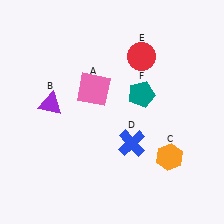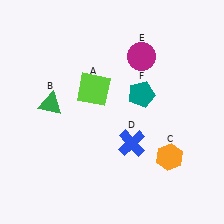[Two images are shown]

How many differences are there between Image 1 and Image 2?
There are 3 differences between the two images.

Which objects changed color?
A changed from pink to lime. B changed from purple to green. E changed from red to magenta.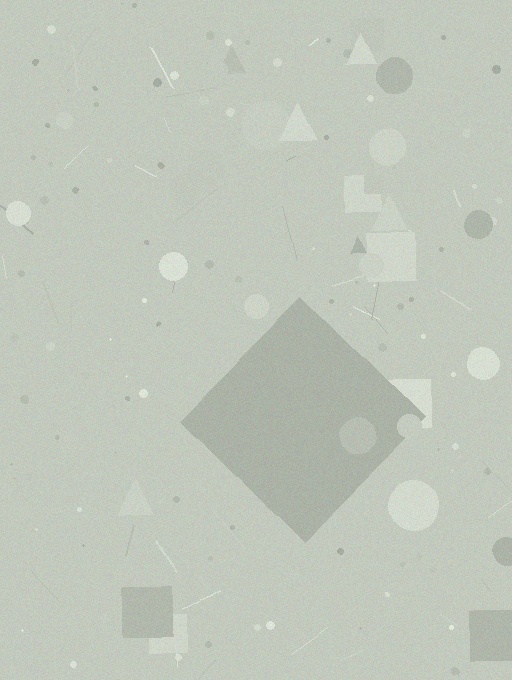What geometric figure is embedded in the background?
A diamond is embedded in the background.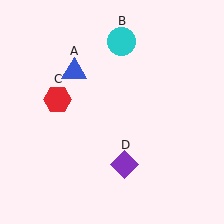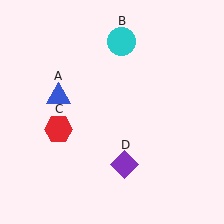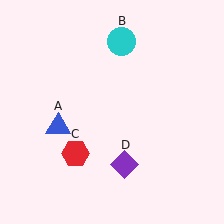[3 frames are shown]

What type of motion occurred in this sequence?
The blue triangle (object A), red hexagon (object C) rotated counterclockwise around the center of the scene.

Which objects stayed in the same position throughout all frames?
Cyan circle (object B) and purple diamond (object D) remained stationary.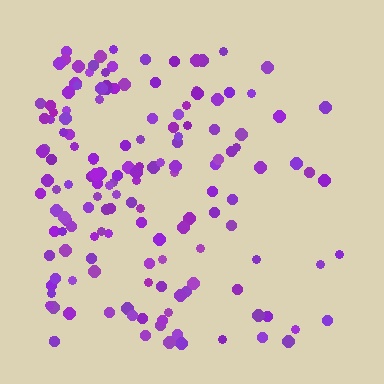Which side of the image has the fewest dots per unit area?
The right.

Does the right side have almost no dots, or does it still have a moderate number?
Still a moderate number, just noticeably fewer than the left.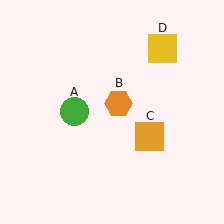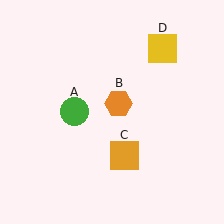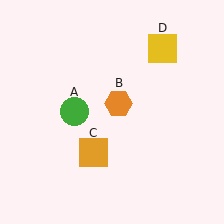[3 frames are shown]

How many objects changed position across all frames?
1 object changed position: orange square (object C).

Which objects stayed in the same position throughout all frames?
Green circle (object A) and orange hexagon (object B) and yellow square (object D) remained stationary.